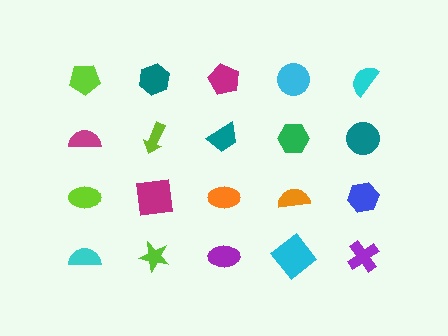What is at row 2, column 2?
A lime arrow.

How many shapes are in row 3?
5 shapes.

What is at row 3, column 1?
A lime ellipse.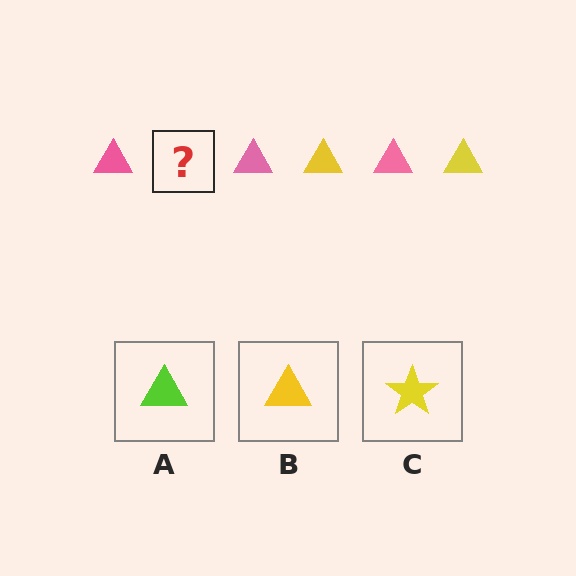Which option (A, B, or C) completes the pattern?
B.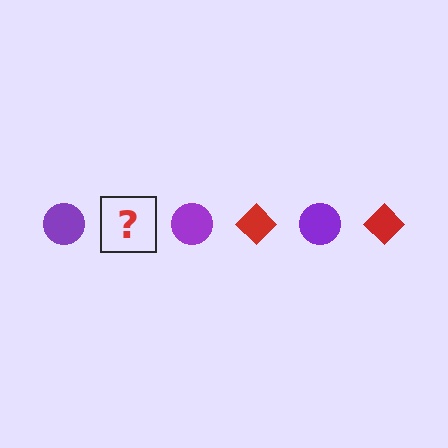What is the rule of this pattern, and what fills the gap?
The rule is that the pattern alternates between purple circle and red diamond. The gap should be filled with a red diamond.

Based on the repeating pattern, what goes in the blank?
The blank should be a red diamond.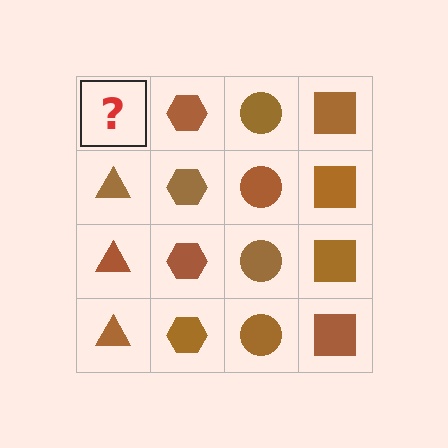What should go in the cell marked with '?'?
The missing cell should contain a brown triangle.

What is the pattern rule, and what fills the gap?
The rule is that each column has a consistent shape. The gap should be filled with a brown triangle.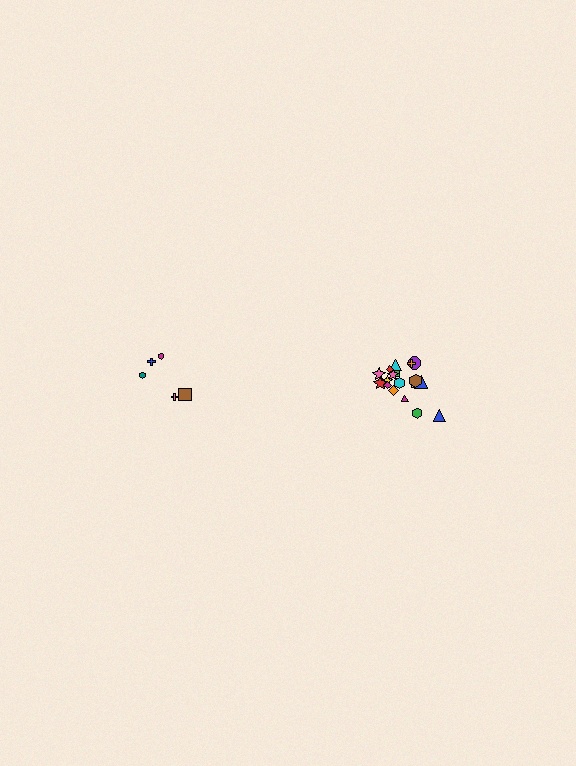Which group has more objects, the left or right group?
The right group.